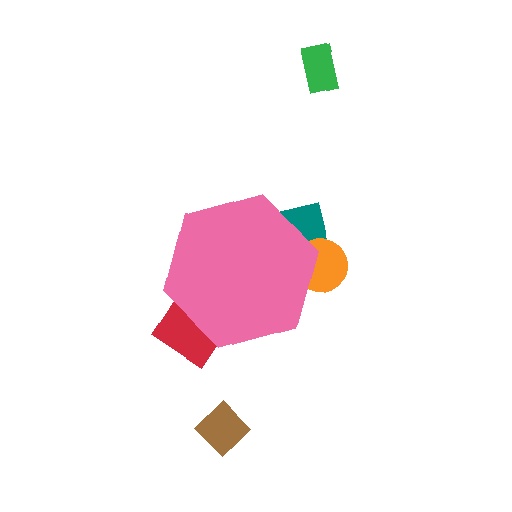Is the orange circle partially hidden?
Yes, the orange circle is partially hidden behind the pink hexagon.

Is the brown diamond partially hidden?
No, the brown diamond is fully visible.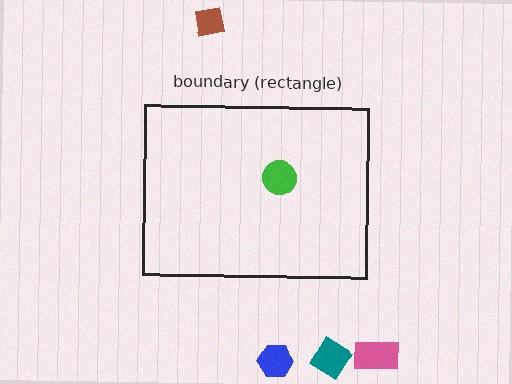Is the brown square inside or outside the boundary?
Outside.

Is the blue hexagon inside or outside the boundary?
Outside.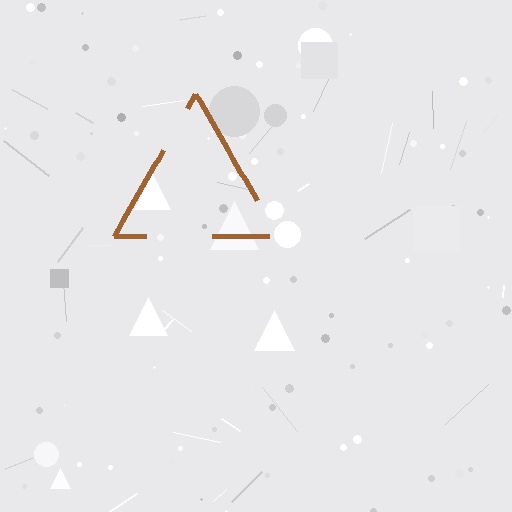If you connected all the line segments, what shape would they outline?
They would outline a triangle.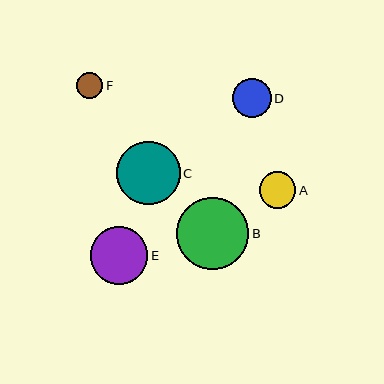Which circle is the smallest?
Circle F is the smallest with a size of approximately 26 pixels.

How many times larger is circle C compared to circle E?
Circle C is approximately 1.1 times the size of circle E.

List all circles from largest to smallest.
From largest to smallest: B, C, E, D, A, F.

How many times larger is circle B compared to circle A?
Circle B is approximately 2.0 times the size of circle A.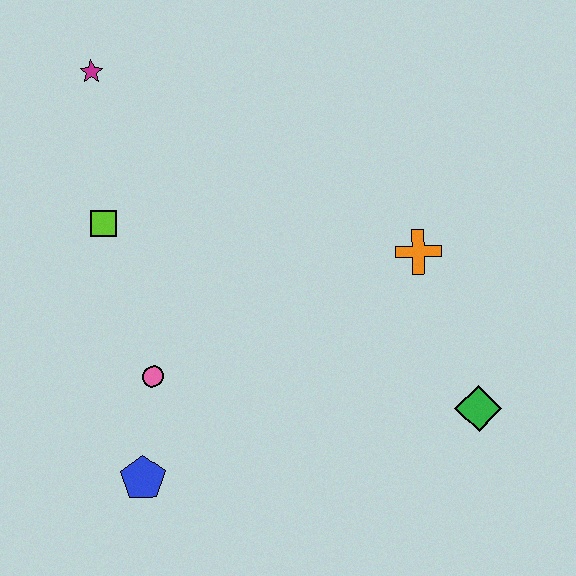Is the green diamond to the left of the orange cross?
No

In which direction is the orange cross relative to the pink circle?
The orange cross is to the right of the pink circle.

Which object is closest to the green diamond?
The orange cross is closest to the green diamond.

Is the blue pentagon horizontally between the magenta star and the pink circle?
Yes